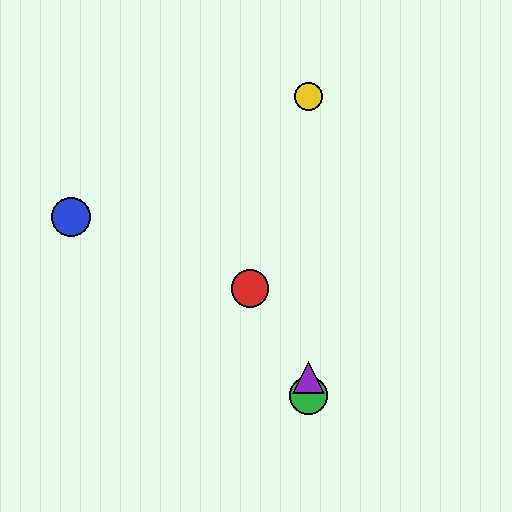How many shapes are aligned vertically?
3 shapes (the green circle, the yellow circle, the purple triangle) are aligned vertically.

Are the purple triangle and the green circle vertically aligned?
Yes, both are at x≈308.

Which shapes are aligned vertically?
The green circle, the yellow circle, the purple triangle are aligned vertically.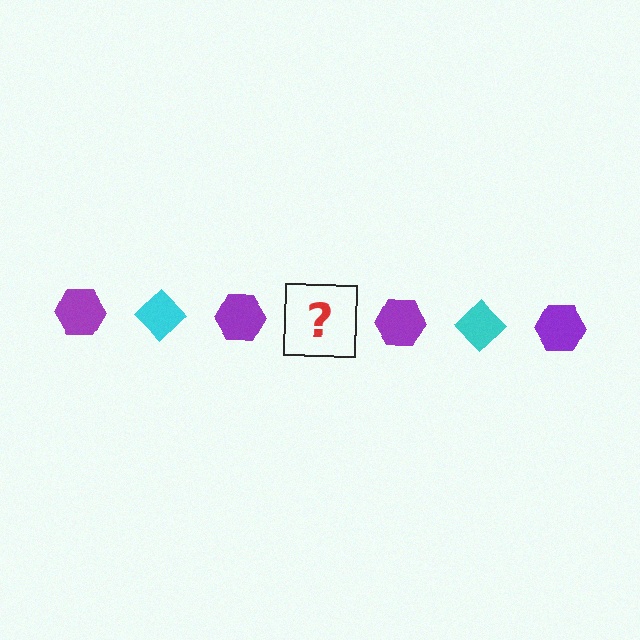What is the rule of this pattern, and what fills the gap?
The rule is that the pattern alternates between purple hexagon and cyan diamond. The gap should be filled with a cyan diamond.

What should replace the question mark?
The question mark should be replaced with a cyan diamond.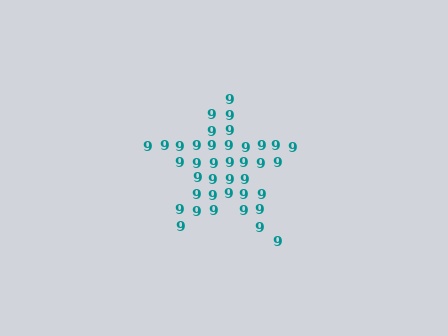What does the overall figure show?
The overall figure shows a star.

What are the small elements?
The small elements are digit 9's.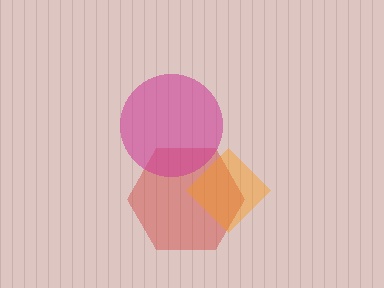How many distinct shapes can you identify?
There are 3 distinct shapes: a red hexagon, a magenta circle, an orange diamond.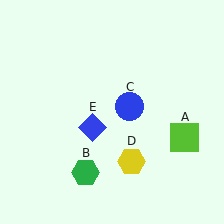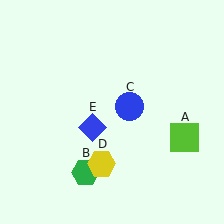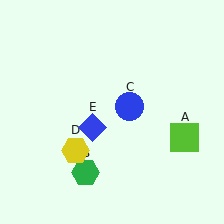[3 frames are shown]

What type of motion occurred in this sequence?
The yellow hexagon (object D) rotated clockwise around the center of the scene.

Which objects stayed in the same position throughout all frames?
Lime square (object A) and green hexagon (object B) and blue circle (object C) and blue diamond (object E) remained stationary.